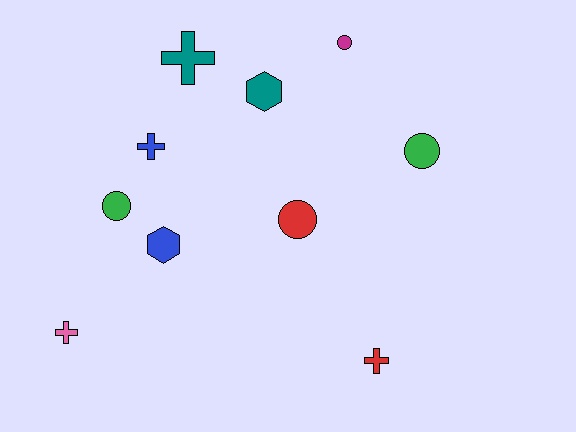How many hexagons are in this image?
There are 2 hexagons.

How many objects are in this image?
There are 10 objects.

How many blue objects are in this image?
There are 2 blue objects.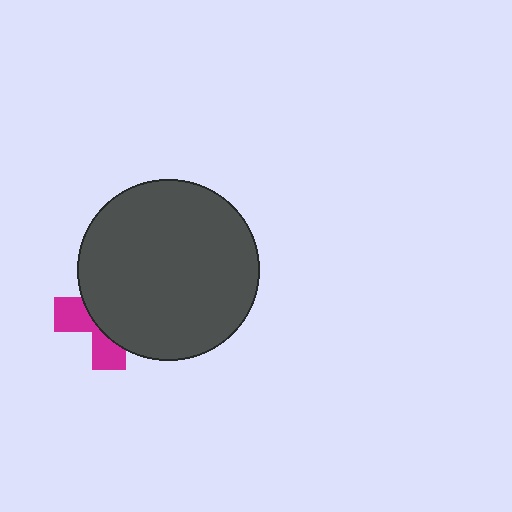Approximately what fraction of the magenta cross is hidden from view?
Roughly 65% of the magenta cross is hidden behind the dark gray circle.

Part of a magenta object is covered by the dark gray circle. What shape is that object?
It is a cross.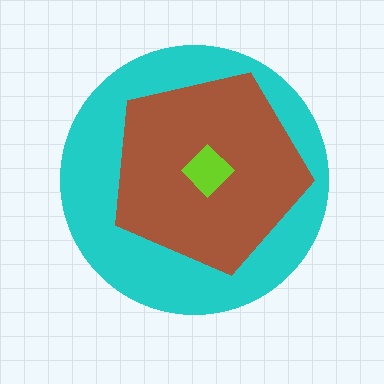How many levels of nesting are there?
3.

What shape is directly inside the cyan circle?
The brown pentagon.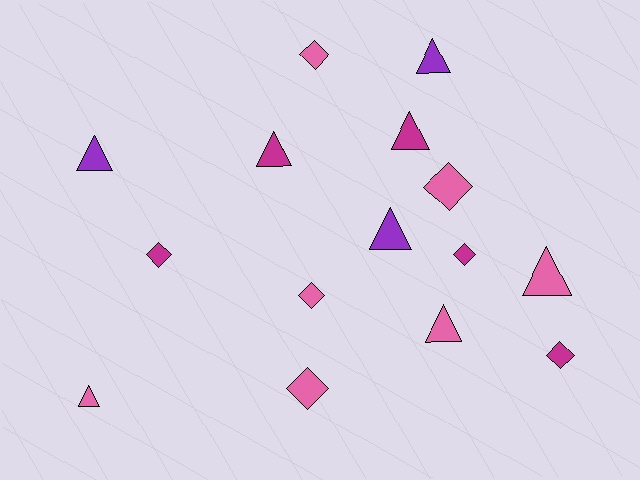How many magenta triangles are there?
There are 2 magenta triangles.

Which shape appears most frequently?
Triangle, with 8 objects.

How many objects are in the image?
There are 15 objects.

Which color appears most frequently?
Pink, with 7 objects.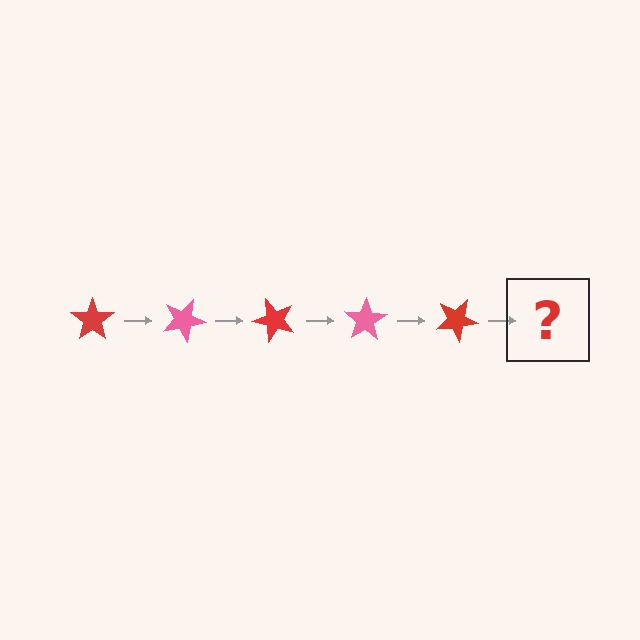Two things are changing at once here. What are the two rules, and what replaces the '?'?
The two rules are that it rotates 25 degrees each step and the color cycles through red and pink. The '?' should be a pink star, rotated 125 degrees from the start.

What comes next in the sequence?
The next element should be a pink star, rotated 125 degrees from the start.